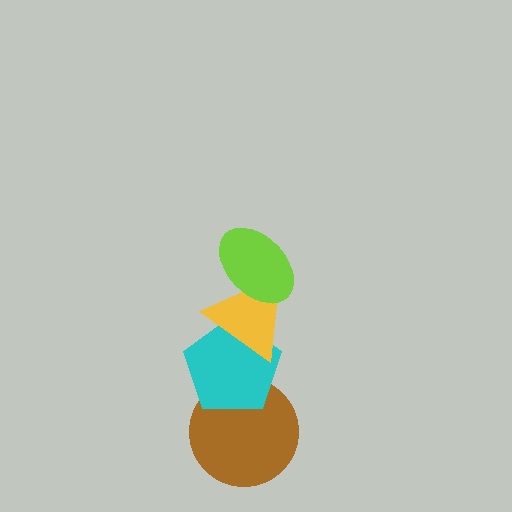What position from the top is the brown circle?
The brown circle is 4th from the top.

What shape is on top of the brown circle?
The cyan pentagon is on top of the brown circle.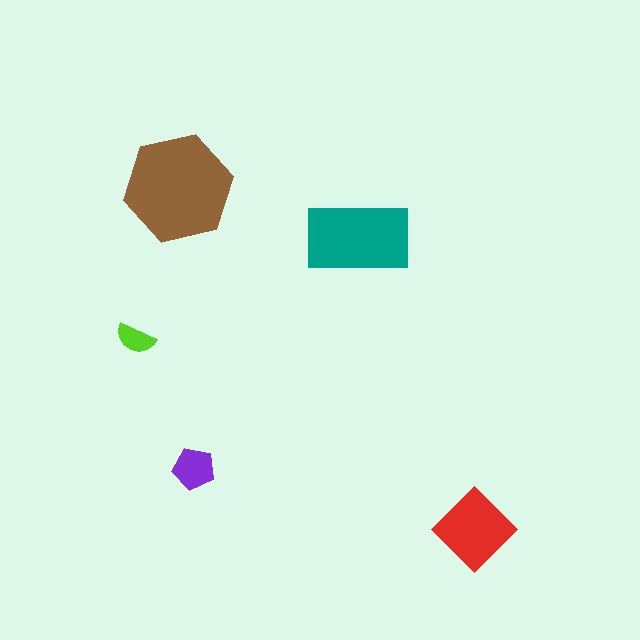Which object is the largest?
The brown hexagon.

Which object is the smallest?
The lime semicircle.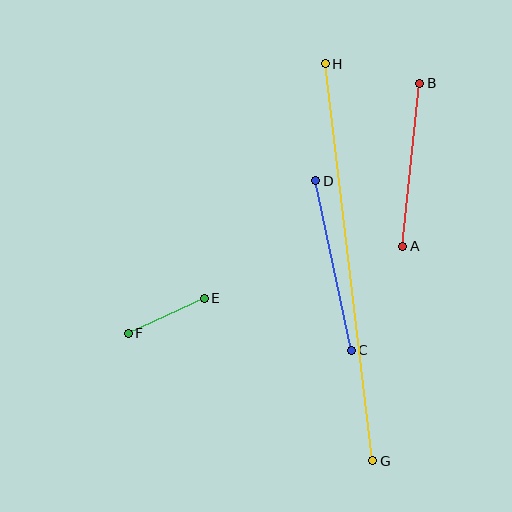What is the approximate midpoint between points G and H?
The midpoint is at approximately (349, 262) pixels.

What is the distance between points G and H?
The distance is approximately 400 pixels.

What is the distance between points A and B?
The distance is approximately 164 pixels.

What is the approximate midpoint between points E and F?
The midpoint is at approximately (166, 316) pixels.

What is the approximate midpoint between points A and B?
The midpoint is at approximately (411, 165) pixels.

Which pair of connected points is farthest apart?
Points G and H are farthest apart.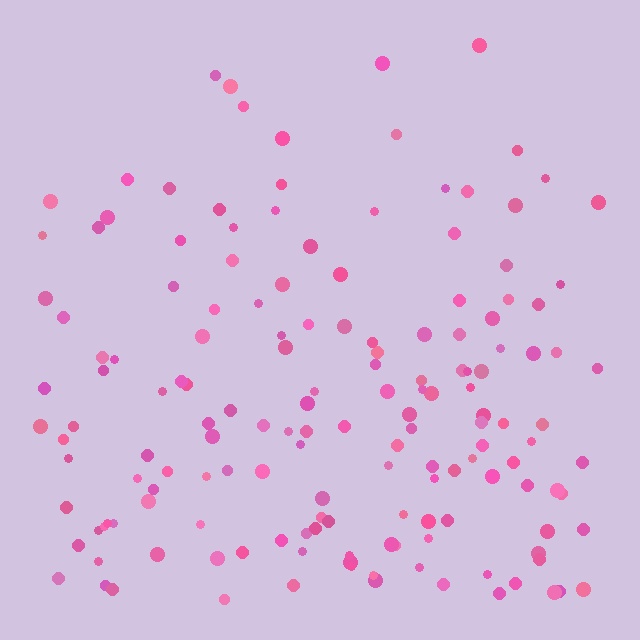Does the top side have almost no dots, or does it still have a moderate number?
Still a moderate number, just noticeably fewer than the bottom.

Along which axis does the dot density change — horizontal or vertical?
Vertical.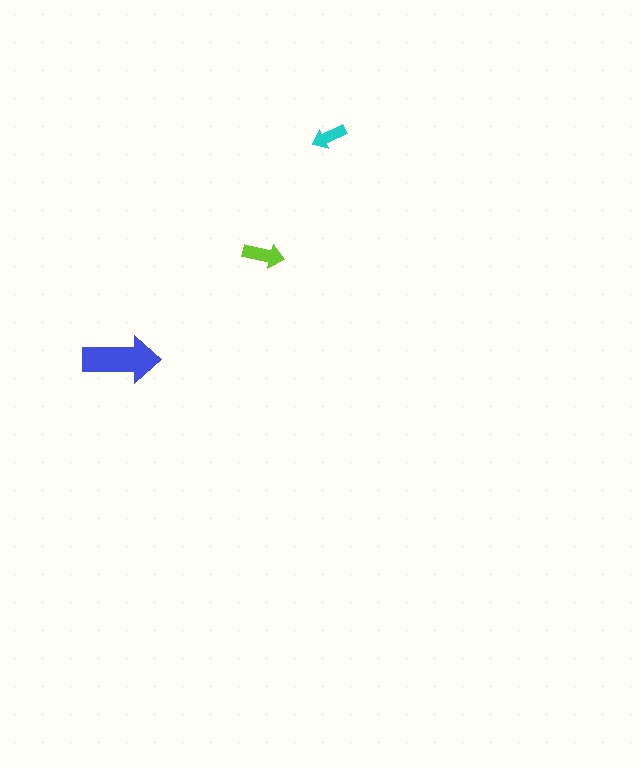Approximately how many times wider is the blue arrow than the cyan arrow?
About 2 times wider.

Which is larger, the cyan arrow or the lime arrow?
The lime one.